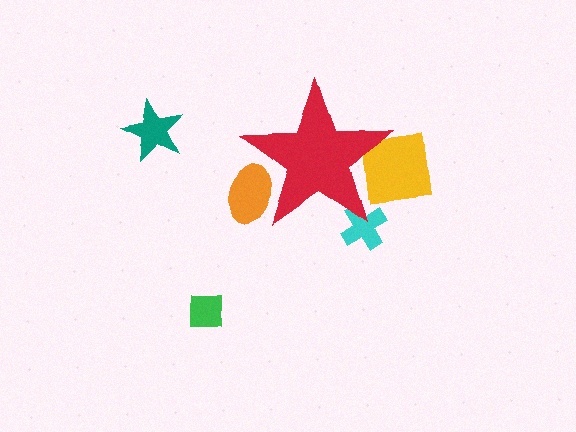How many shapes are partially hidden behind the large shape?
3 shapes are partially hidden.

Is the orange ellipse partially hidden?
Yes, the orange ellipse is partially hidden behind the red star.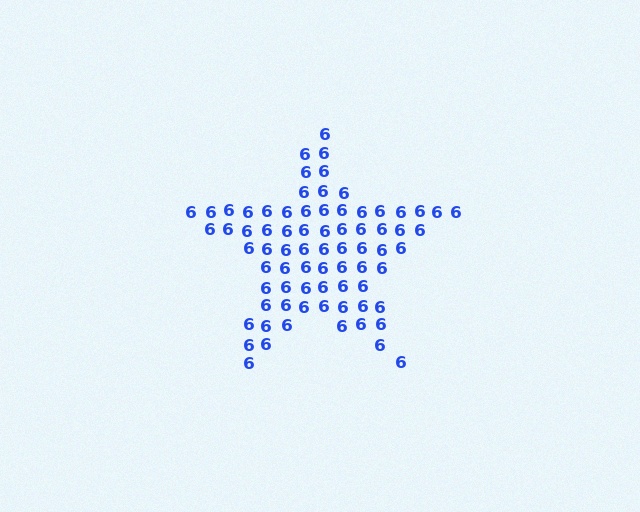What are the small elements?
The small elements are digit 6's.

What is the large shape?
The large shape is a star.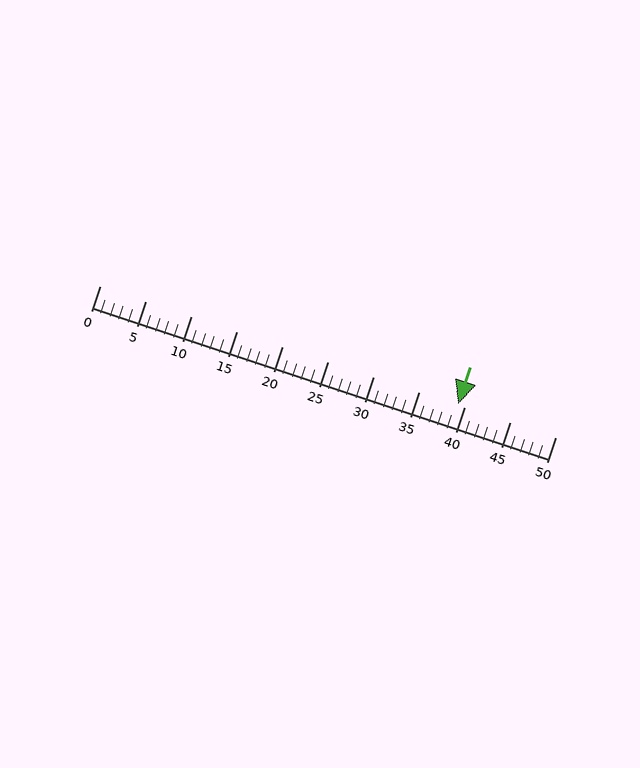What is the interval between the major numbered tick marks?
The major tick marks are spaced 5 units apart.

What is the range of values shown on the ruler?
The ruler shows values from 0 to 50.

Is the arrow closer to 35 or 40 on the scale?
The arrow is closer to 40.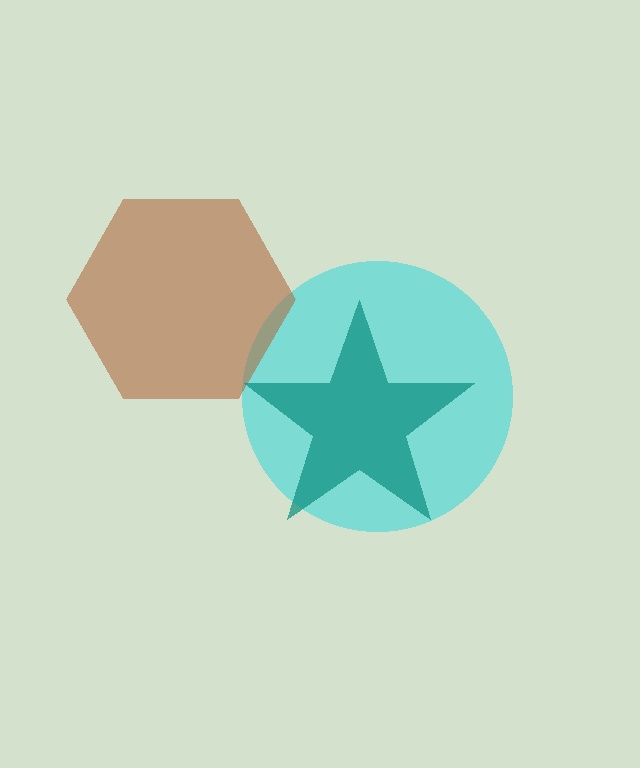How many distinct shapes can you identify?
There are 3 distinct shapes: a cyan circle, a brown hexagon, a teal star.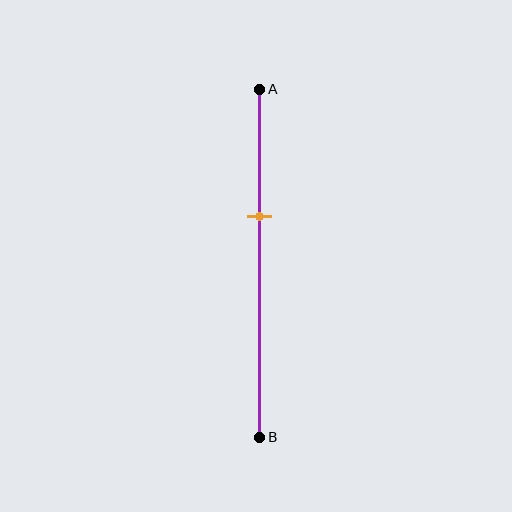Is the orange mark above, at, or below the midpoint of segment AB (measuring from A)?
The orange mark is above the midpoint of segment AB.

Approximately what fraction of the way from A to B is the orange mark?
The orange mark is approximately 35% of the way from A to B.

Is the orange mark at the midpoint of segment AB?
No, the mark is at about 35% from A, not at the 50% midpoint.